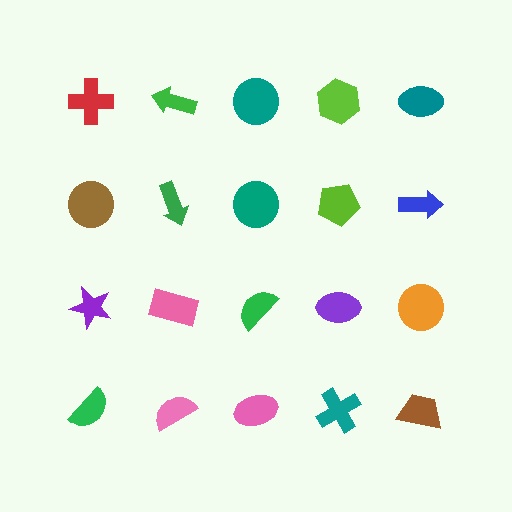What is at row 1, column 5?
A teal ellipse.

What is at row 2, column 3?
A teal circle.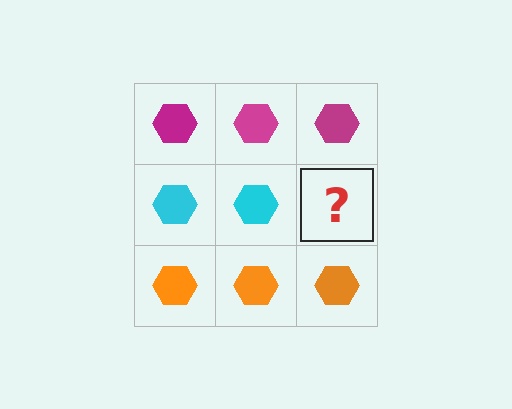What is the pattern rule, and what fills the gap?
The rule is that each row has a consistent color. The gap should be filled with a cyan hexagon.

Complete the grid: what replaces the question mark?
The question mark should be replaced with a cyan hexagon.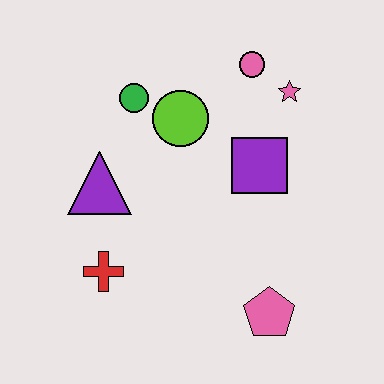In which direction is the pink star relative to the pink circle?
The pink star is to the right of the pink circle.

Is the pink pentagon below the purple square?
Yes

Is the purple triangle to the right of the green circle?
No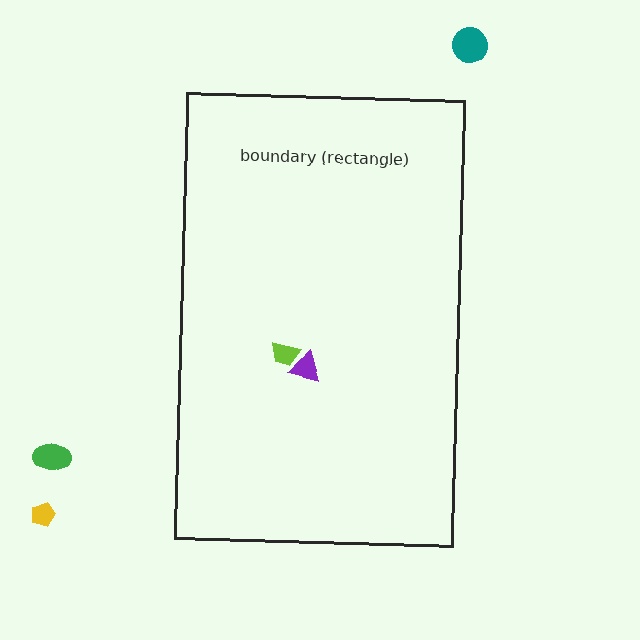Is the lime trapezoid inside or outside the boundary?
Inside.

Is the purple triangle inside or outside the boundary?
Inside.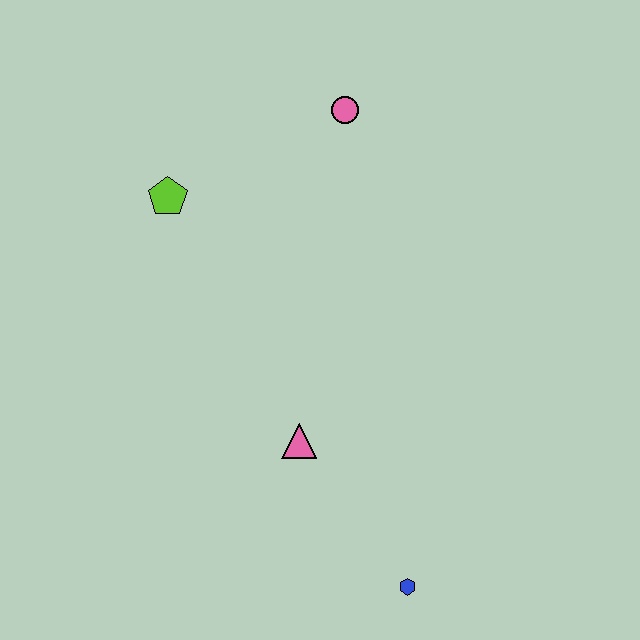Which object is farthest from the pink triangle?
The pink circle is farthest from the pink triangle.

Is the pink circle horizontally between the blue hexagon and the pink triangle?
Yes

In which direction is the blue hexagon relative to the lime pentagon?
The blue hexagon is below the lime pentagon.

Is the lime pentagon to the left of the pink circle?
Yes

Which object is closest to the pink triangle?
The blue hexagon is closest to the pink triangle.